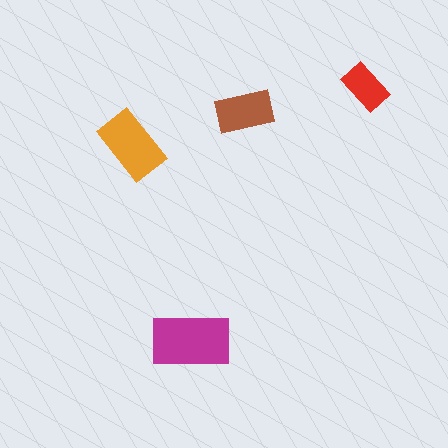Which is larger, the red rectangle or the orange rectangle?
The orange one.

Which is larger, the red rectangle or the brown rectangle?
The brown one.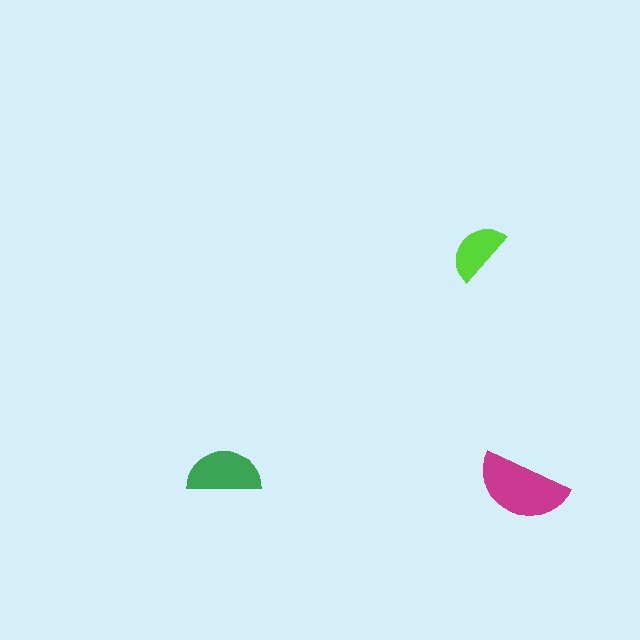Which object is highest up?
The lime semicircle is topmost.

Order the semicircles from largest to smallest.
the magenta one, the green one, the lime one.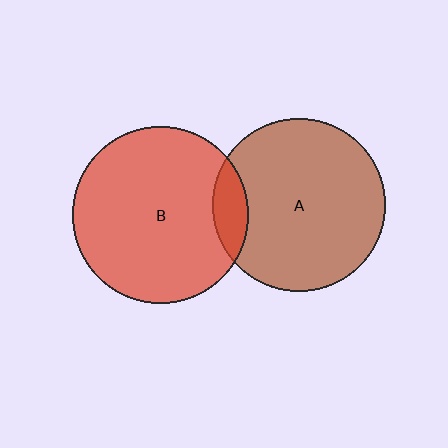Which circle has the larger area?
Circle B (red).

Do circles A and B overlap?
Yes.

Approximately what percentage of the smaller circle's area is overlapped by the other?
Approximately 10%.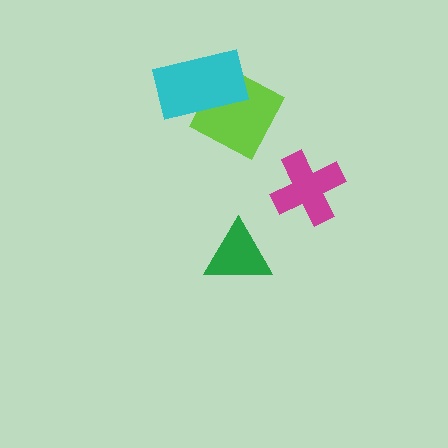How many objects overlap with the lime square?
1 object overlaps with the lime square.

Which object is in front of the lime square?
The cyan rectangle is in front of the lime square.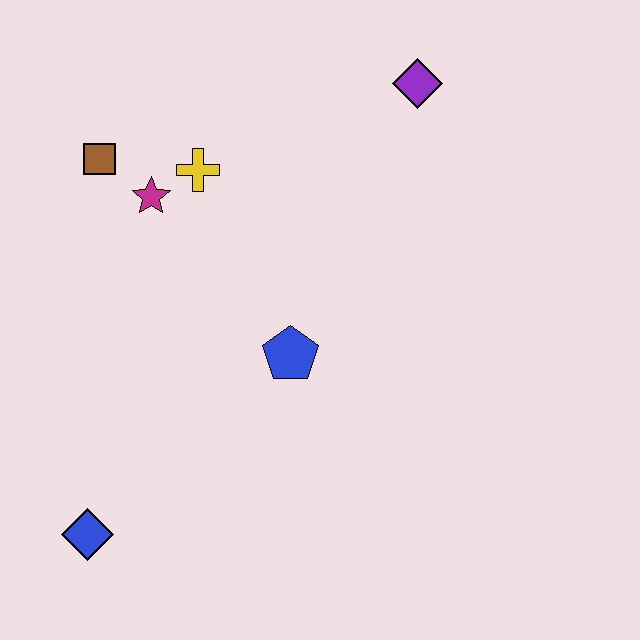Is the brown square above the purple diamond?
No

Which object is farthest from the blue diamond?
The purple diamond is farthest from the blue diamond.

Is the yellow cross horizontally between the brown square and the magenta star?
No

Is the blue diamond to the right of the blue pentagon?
No